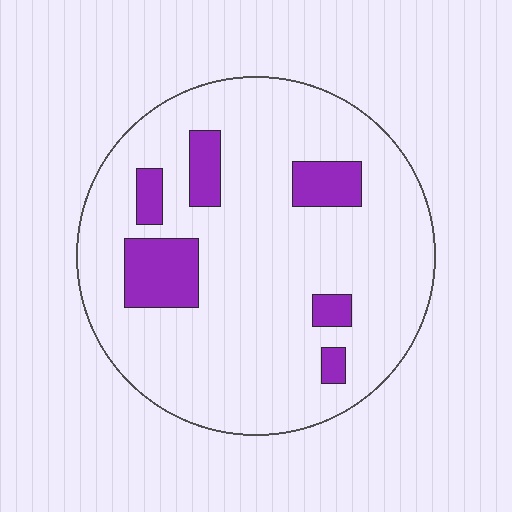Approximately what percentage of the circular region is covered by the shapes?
Approximately 15%.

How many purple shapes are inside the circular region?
6.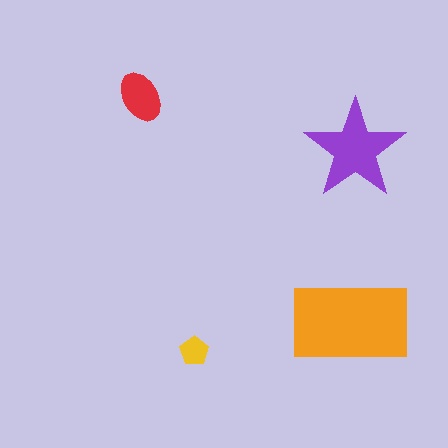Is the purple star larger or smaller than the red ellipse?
Larger.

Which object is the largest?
The orange rectangle.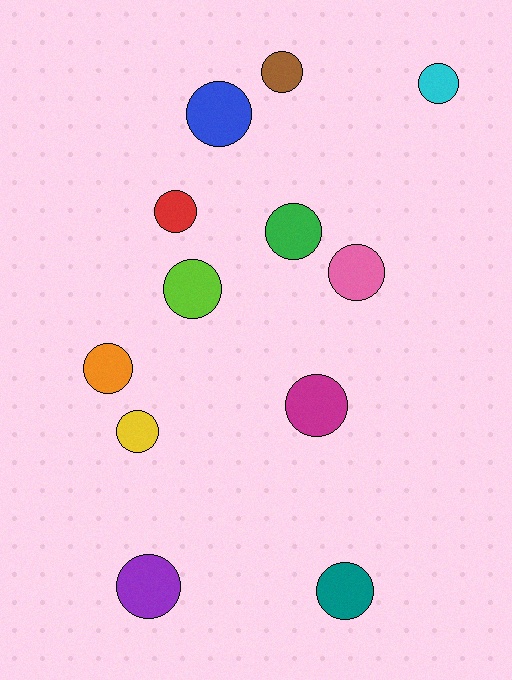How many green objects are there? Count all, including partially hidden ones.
There is 1 green object.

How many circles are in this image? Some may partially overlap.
There are 12 circles.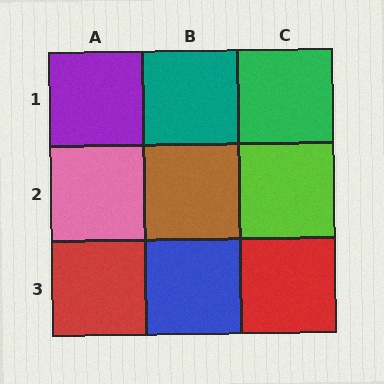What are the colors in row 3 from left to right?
Red, blue, red.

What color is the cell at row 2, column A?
Pink.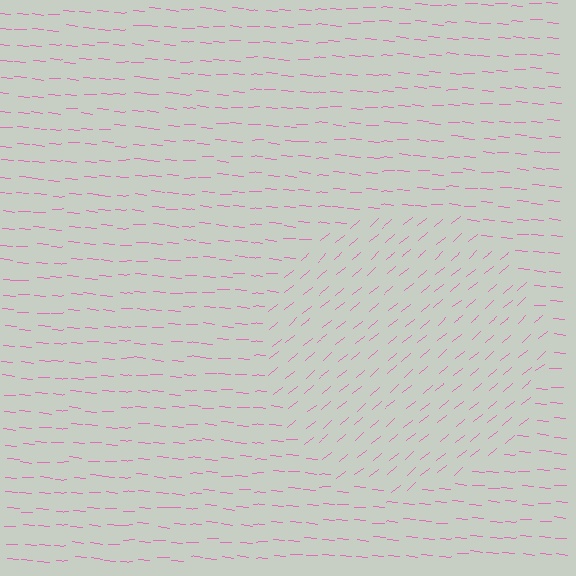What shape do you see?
I see a circle.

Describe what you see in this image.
The image is filled with small pink line segments. A circle region in the image has lines oriented differently from the surrounding lines, creating a visible texture boundary.